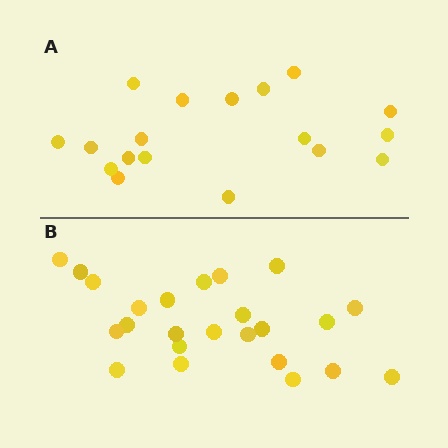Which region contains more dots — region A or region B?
Region B (the bottom region) has more dots.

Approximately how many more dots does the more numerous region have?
Region B has about 6 more dots than region A.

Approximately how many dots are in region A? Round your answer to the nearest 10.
About 20 dots. (The exact count is 18, which rounds to 20.)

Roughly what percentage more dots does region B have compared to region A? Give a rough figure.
About 35% more.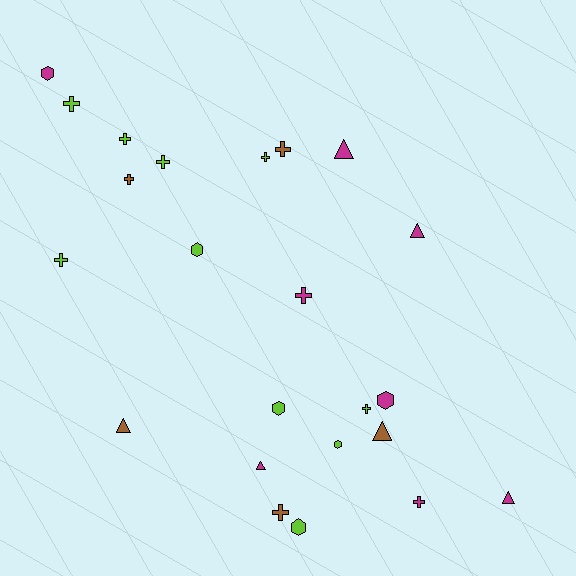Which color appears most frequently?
Lime, with 10 objects.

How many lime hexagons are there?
There are 4 lime hexagons.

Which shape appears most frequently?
Cross, with 11 objects.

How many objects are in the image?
There are 23 objects.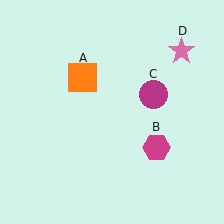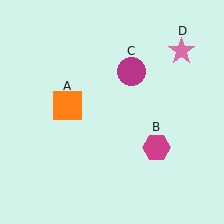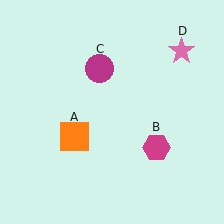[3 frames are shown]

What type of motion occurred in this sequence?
The orange square (object A), magenta circle (object C) rotated counterclockwise around the center of the scene.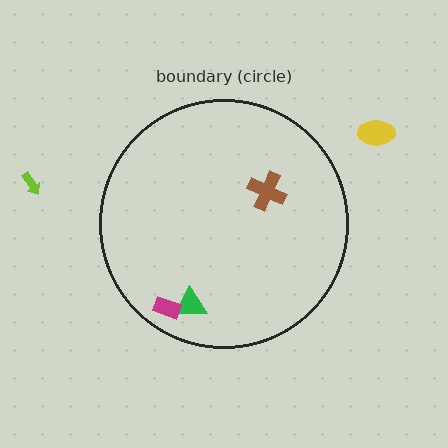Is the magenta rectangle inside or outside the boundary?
Inside.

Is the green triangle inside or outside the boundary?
Inside.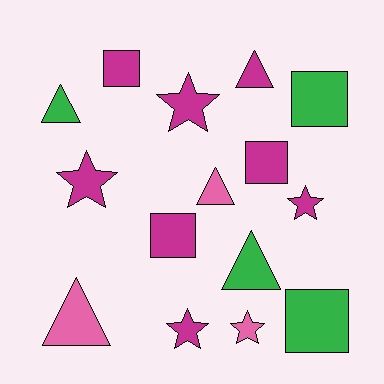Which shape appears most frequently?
Triangle, with 5 objects.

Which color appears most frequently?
Magenta, with 8 objects.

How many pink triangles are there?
There are 2 pink triangles.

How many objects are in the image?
There are 15 objects.